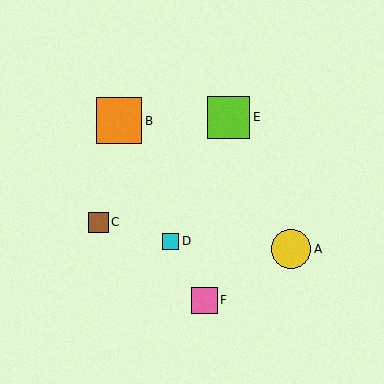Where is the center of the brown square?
The center of the brown square is at (98, 222).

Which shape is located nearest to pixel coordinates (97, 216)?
The brown square (labeled C) at (98, 222) is nearest to that location.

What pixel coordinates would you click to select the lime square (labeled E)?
Click at (228, 117) to select the lime square E.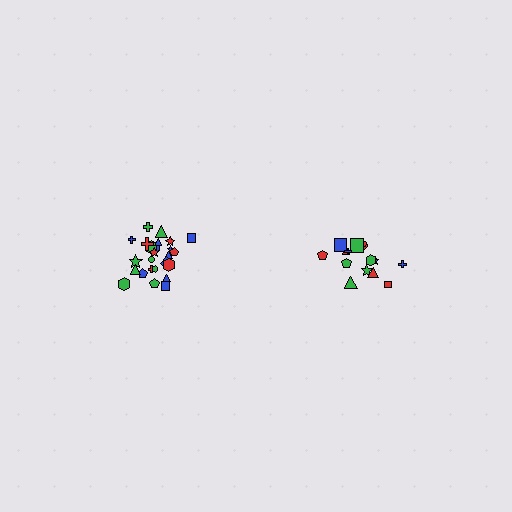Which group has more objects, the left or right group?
The left group.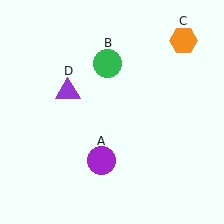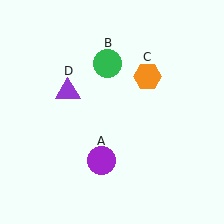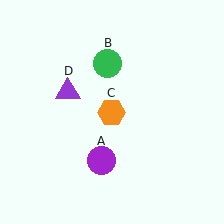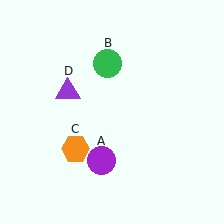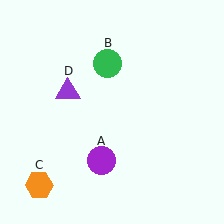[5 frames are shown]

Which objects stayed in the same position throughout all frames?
Purple circle (object A) and green circle (object B) and purple triangle (object D) remained stationary.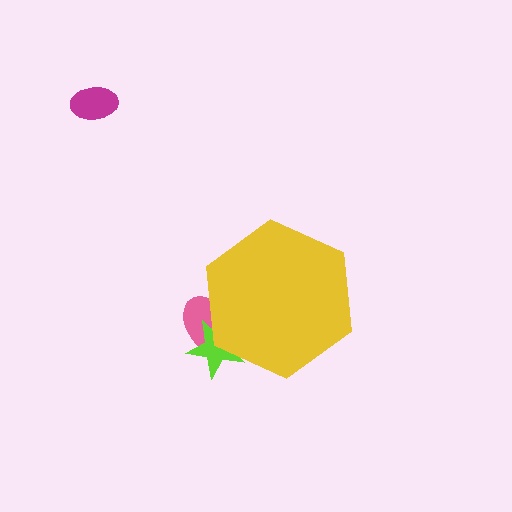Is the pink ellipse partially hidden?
Yes, the pink ellipse is partially hidden behind the yellow hexagon.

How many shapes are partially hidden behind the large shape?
2 shapes are partially hidden.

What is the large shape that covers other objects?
A yellow hexagon.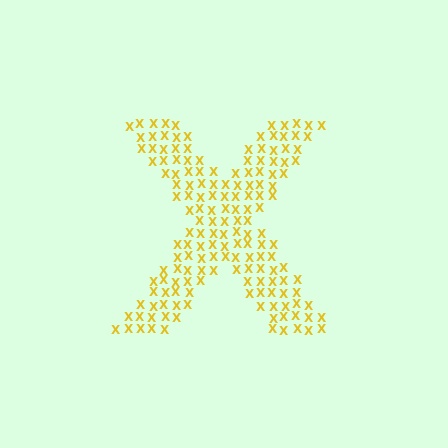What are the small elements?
The small elements are letter X's.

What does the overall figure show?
The overall figure shows the letter X.